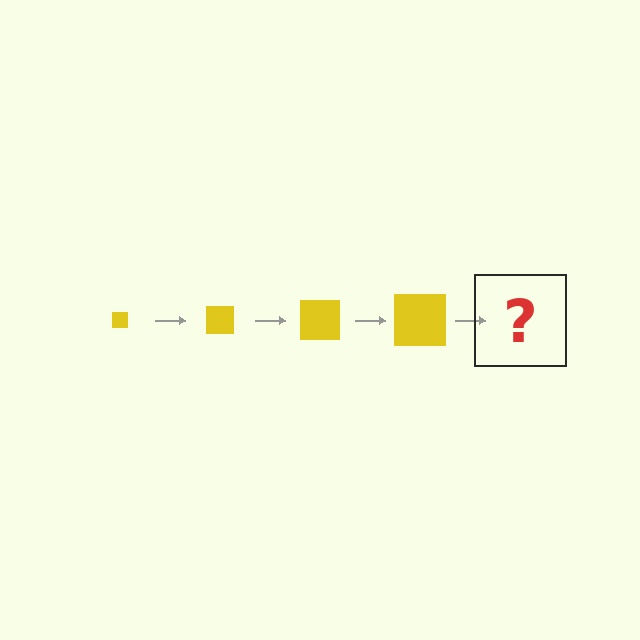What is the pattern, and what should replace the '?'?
The pattern is that the square gets progressively larger each step. The '?' should be a yellow square, larger than the previous one.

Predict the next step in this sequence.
The next step is a yellow square, larger than the previous one.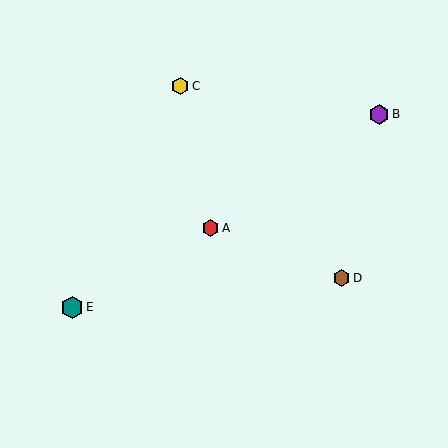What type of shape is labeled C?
Shape C is a yellow hexagon.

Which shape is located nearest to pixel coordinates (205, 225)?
The red hexagon (labeled A) at (211, 228) is nearest to that location.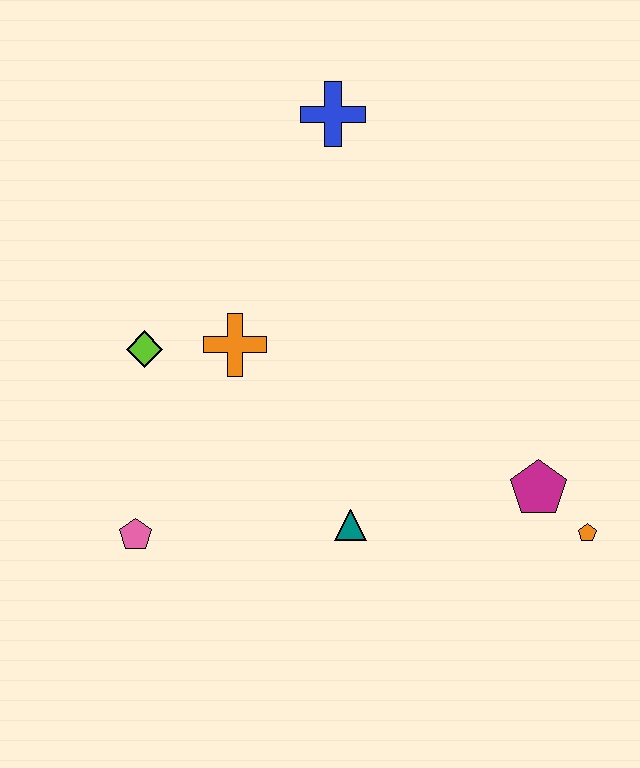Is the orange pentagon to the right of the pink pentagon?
Yes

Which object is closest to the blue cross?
The orange cross is closest to the blue cross.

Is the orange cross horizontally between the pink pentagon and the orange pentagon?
Yes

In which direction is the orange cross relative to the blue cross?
The orange cross is below the blue cross.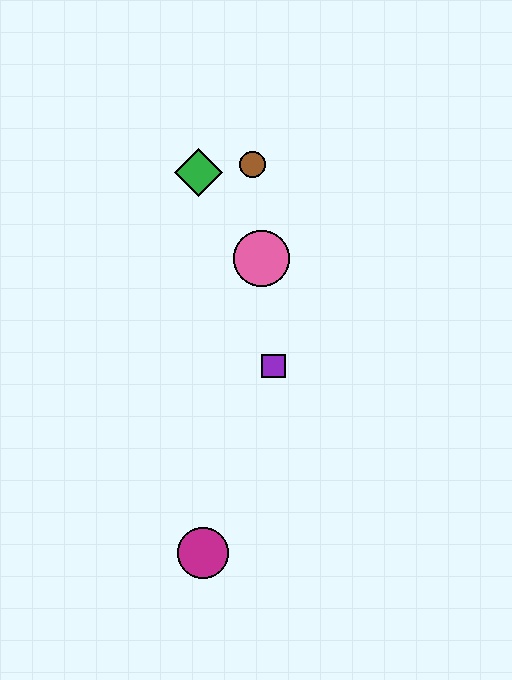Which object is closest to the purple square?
The pink circle is closest to the purple square.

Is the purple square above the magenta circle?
Yes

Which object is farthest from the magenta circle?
The brown circle is farthest from the magenta circle.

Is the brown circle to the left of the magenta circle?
No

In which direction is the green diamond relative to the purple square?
The green diamond is above the purple square.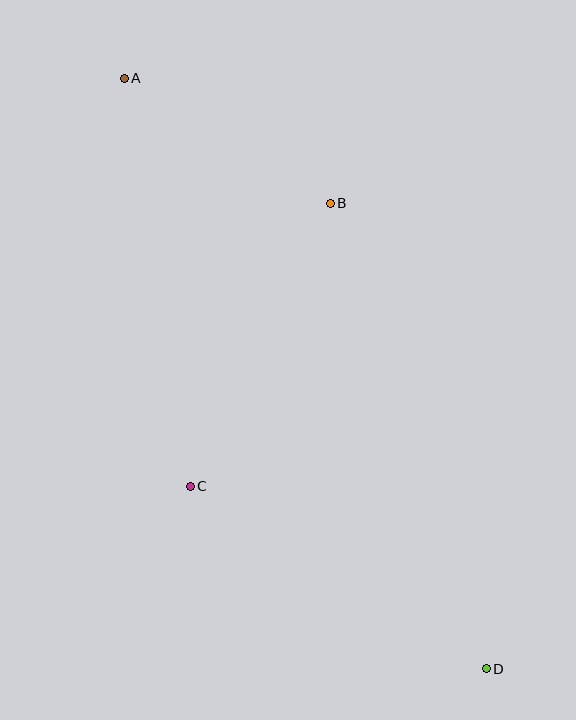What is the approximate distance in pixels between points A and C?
The distance between A and C is approximately 414 pixels.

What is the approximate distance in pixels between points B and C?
The distance between B and C is approximately 316 pixels.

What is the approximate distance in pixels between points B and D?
The distance between B and D is approximately 491 pixels.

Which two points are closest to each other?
Points A and B are closest to each other.